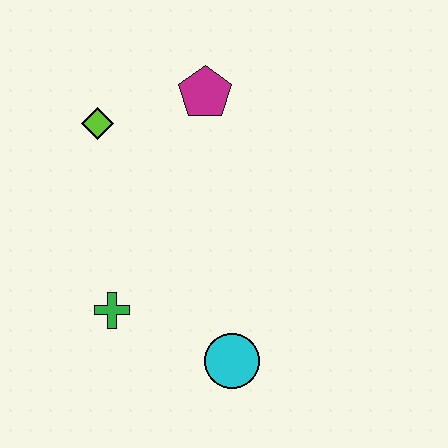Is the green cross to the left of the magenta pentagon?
Yes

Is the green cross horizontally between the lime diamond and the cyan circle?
Yes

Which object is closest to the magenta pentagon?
The lime diamond is closest to the magenta pentagon.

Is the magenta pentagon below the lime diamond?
No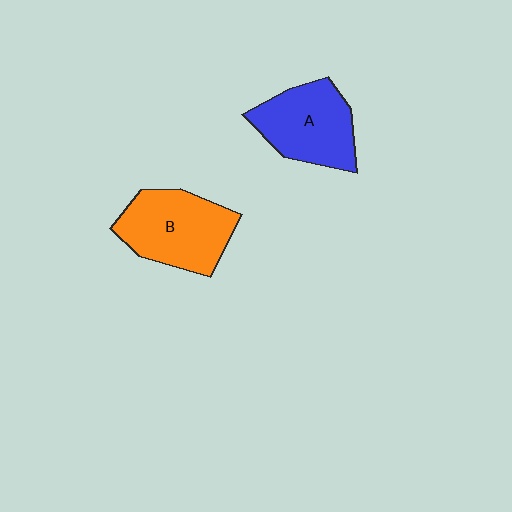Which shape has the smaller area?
Shape A (blue).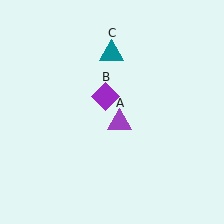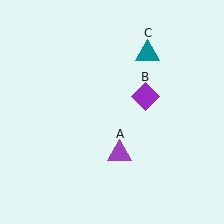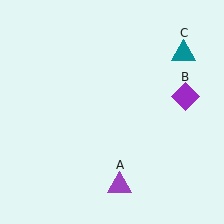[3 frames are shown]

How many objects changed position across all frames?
3 objects changed position: purple triangle (object A), purple diamond (object B), teal triangle (object C).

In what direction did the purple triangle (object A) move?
The purple triangle (object A) moved down.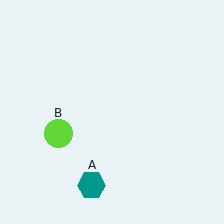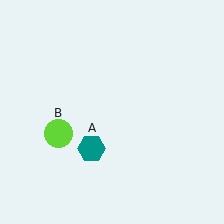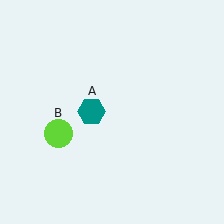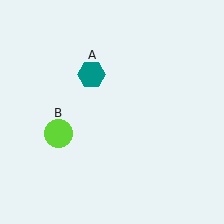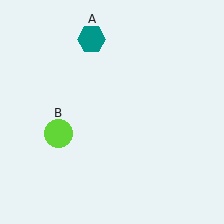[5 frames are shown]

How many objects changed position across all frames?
1 object changed position: teal hexagon (object A).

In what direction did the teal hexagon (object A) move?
The teal hexagon (object A) moved up.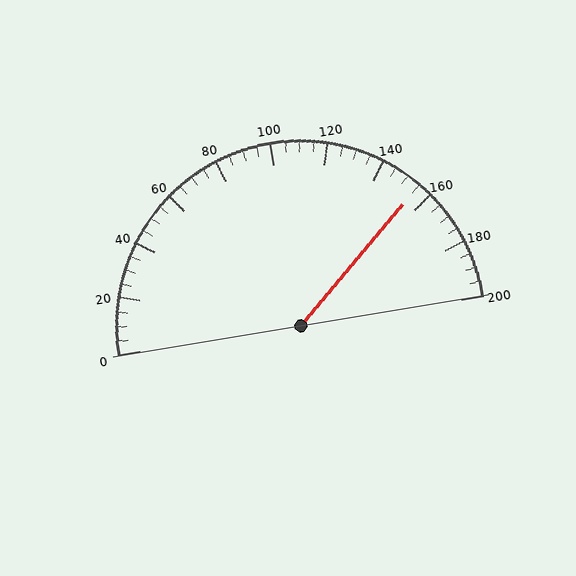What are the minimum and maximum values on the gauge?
The gauge ranges from 0 to 200.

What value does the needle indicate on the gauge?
The needle indicates approximately 155.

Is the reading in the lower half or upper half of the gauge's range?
The reading is in the upper half of the range (0 to 200).